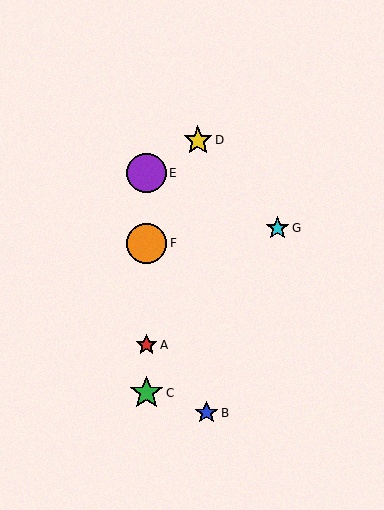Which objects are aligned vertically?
Objects A, C, E, F are aligned vertically.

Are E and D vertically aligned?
No, E is at x≈147 and D is at x≈198.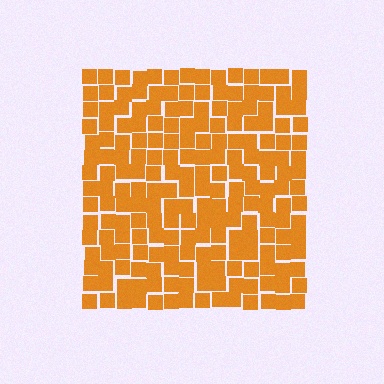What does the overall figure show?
The overall figure shows a square.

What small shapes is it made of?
It is made of small squares.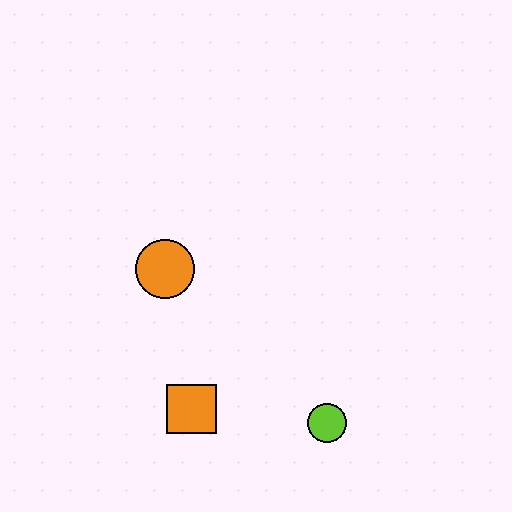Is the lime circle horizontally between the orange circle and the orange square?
No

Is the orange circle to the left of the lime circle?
Yes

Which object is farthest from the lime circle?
The orange circle is farthest from the lime circle.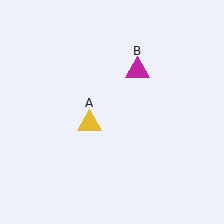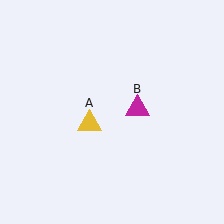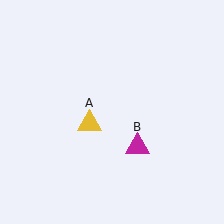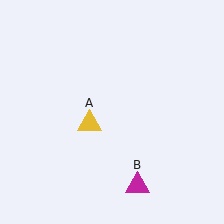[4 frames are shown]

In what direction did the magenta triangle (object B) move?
The magenta triangle (object B) moved down.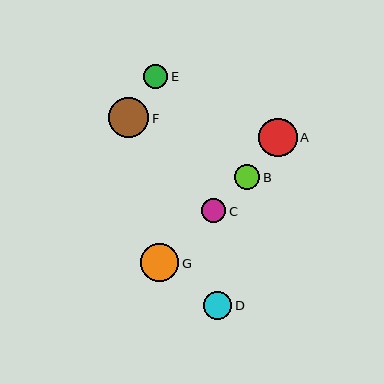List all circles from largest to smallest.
From largest to smallest: F, A, G, D, E, B, C.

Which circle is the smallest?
Circle C is the smallest with a size of approximately 24 pixels.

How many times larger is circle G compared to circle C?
Circle G is approximately 1.6 times the size of circle C.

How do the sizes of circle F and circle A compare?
Circle F and circle A are approximately the same size.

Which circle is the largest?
Circle F is the largest with a size of approximately 40 pixels.